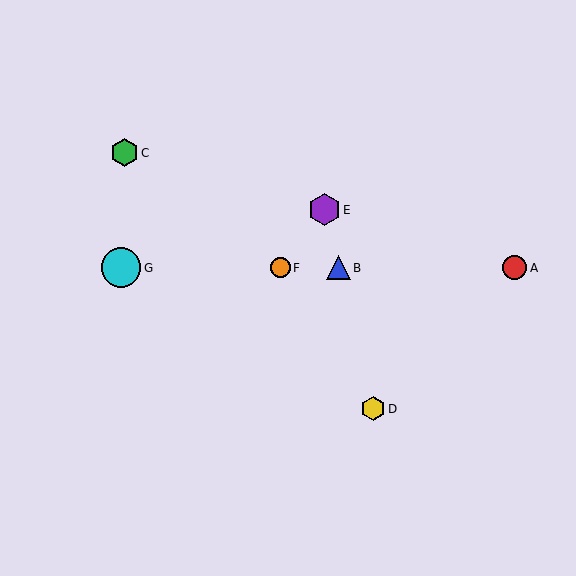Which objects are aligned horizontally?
Objects A, B, F, G are aligned horizontally.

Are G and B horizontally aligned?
Yes, both are at y≈268.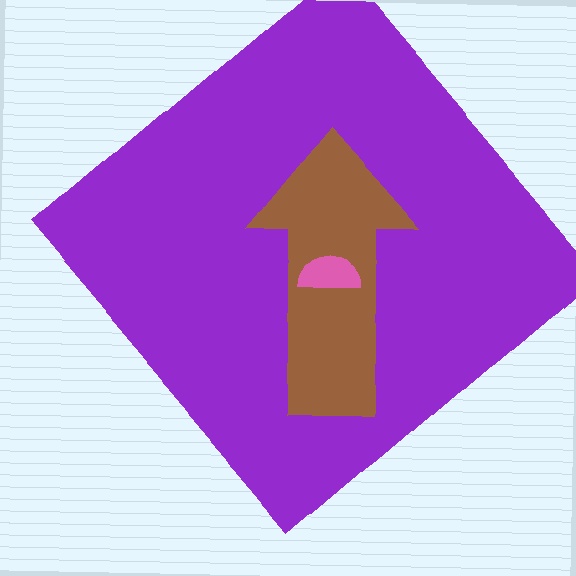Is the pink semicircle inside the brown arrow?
Yes.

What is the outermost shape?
The purple diamond.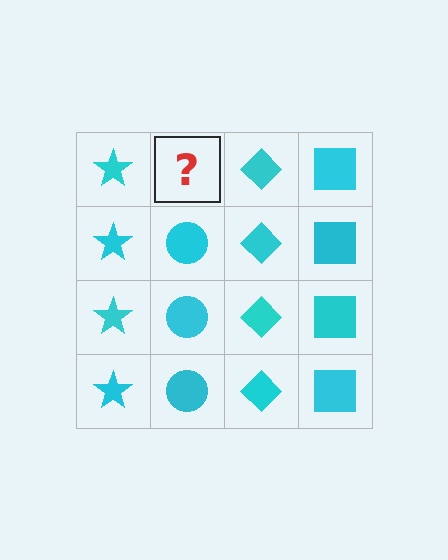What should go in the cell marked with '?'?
The missing cell should contain a cyan circle.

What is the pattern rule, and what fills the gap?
The rule is that each column has a consistent shape. The gap should be filled with a cyan circle.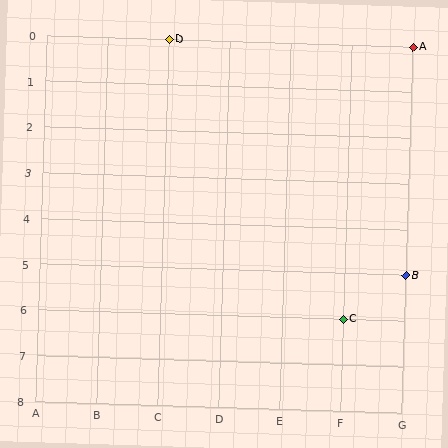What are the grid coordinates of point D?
Point D is at grid coordinates (C, 0).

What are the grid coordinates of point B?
Point B is at grid coordinates (G, 5).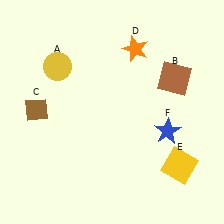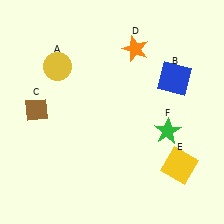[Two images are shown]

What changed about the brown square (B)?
In Image 1, B is brown. In Image 2, it changed to blue.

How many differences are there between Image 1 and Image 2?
There are 2 differences between the two images.